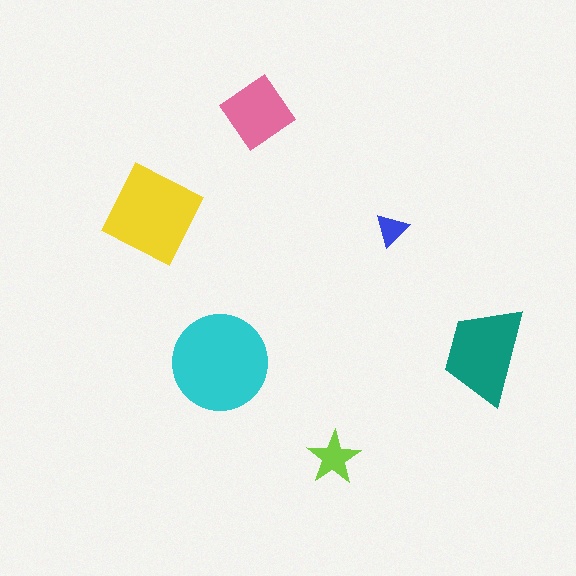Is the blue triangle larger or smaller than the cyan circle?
Smaller.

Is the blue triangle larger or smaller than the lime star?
Smaller.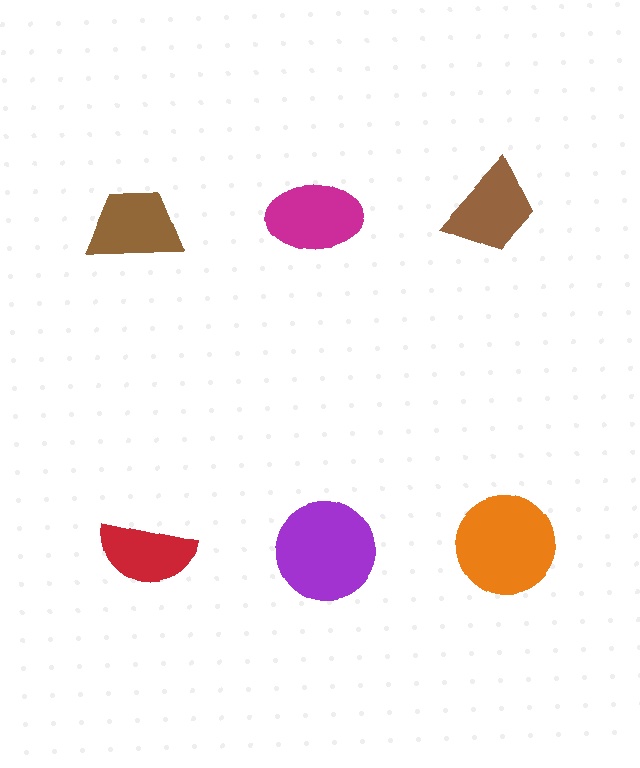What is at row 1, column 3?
A brown trapezoid.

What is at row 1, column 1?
A brown trapezoid.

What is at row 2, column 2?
A purple circle.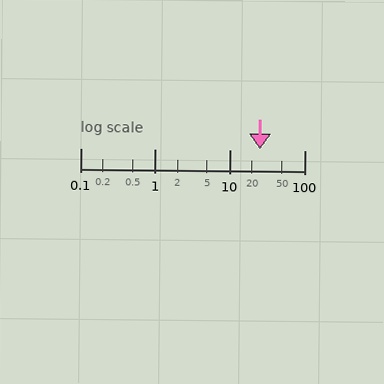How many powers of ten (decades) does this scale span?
The scale spans 3 decades, from 0.1 to 100.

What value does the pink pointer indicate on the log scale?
The pointer indicates approximately 25.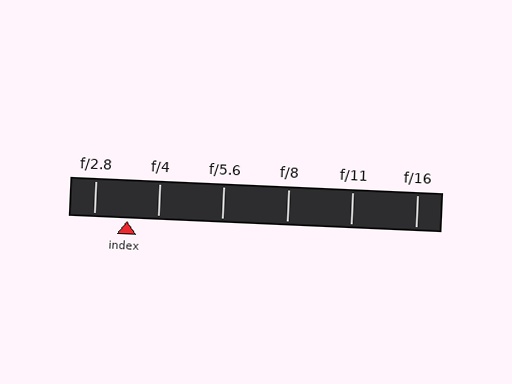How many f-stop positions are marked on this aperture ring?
There are 6 f-stop positions marked.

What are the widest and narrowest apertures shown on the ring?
The widest aperture shown is f/2.8 and the narrowest is f/16.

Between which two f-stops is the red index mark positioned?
The index mark is between f/2.8 and f/4.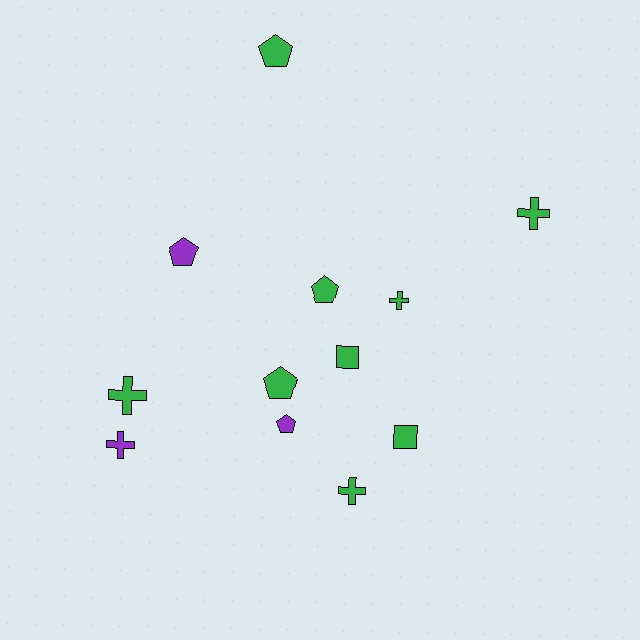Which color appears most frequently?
Green, with 9 objects.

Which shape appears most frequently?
Cross, with 5 objects.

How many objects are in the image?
There are 12 objects.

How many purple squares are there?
There are no purple squares.